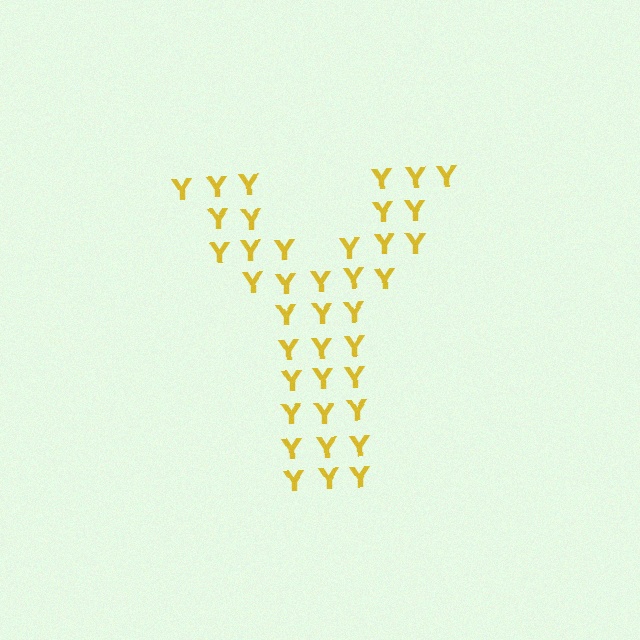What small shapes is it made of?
It is made of small letter Y's.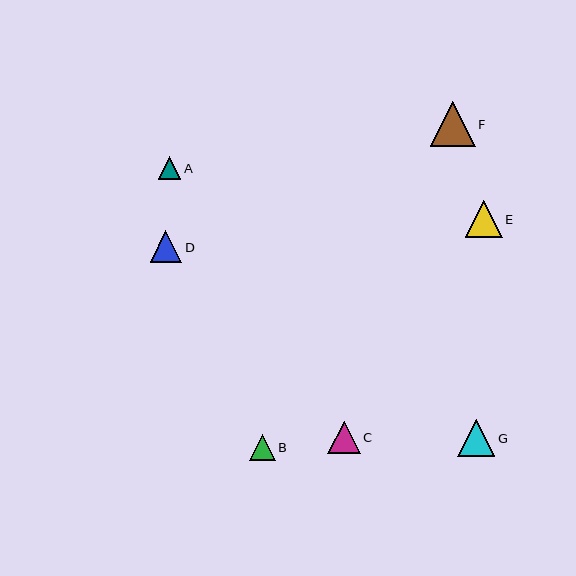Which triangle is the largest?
Triangle F is the largest with a size of approximately 45 pixels.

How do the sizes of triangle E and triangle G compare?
Triangle E and triangle G are approximately the same size.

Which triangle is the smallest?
Triangle A is the smallest with a size of approximately 22 pixels.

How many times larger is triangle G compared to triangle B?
Triangle G is approximately 1.4 times the size of triangle B.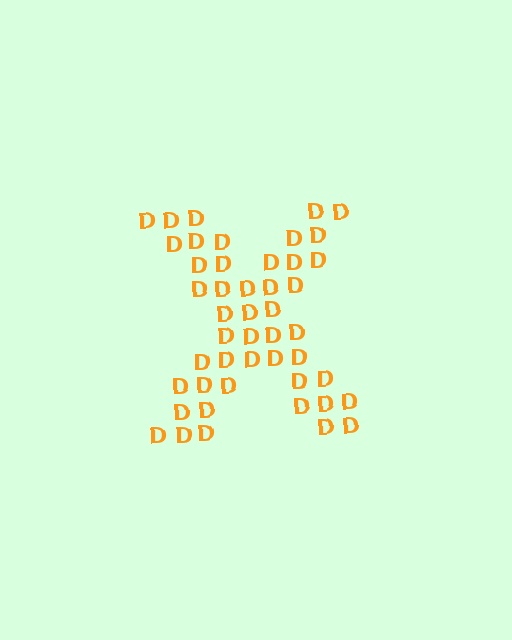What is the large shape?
The large shape is the letter X.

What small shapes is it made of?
It is made of small letter D's.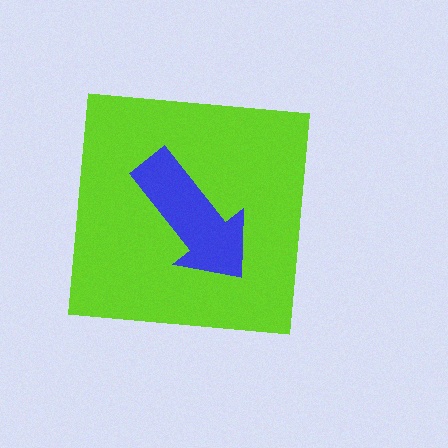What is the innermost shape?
The blue arrow.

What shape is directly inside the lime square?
The blue arrow.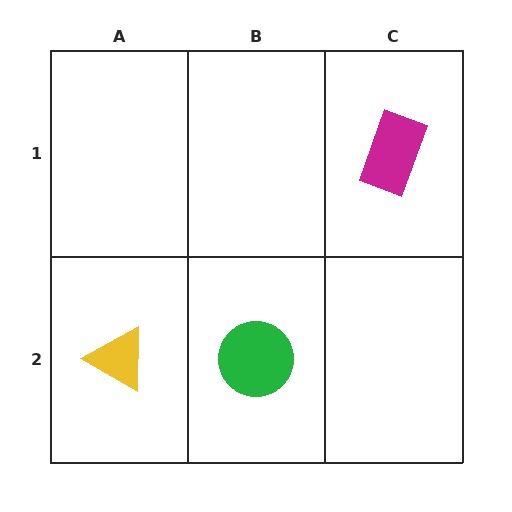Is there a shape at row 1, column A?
No, that cell is empty.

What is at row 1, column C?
A magenta rectangle.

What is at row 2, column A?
A yellow triangle.